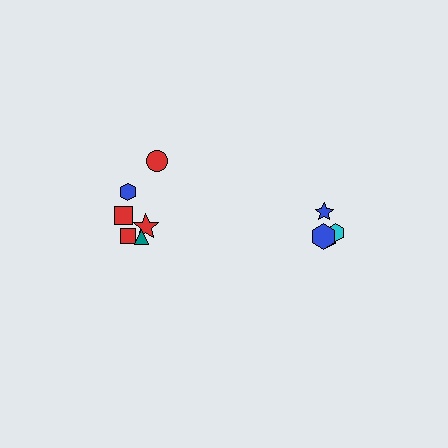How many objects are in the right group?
There are 4 objects.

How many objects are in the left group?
There are 6 objects.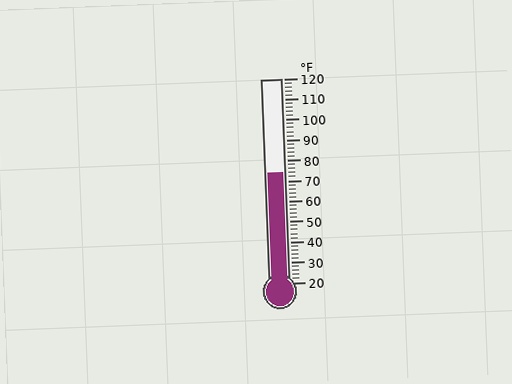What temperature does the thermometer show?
The thermometer shows approximately 74°F.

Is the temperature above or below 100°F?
The temperature is below 100°F.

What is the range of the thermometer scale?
The thermometer scale ranges from 20°F to 120°F.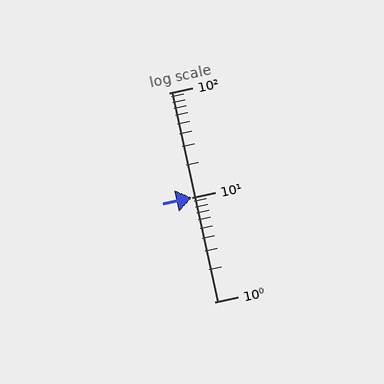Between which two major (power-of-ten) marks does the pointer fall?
The pointer is between 10 and 100.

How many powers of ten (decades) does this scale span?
The scale spans 2 decades, from 1 to 100.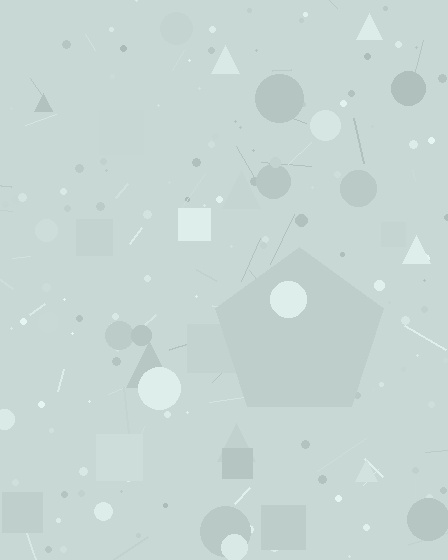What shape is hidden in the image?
A pentagon is hidden in the image.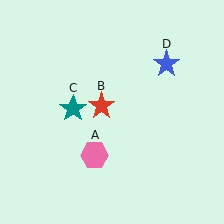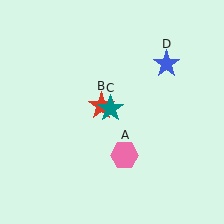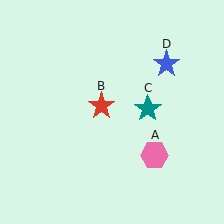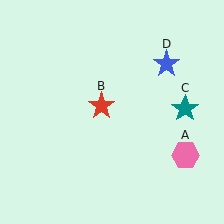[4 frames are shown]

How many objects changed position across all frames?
2 objects changed position: pink hexagon (object A), teal star (object C).